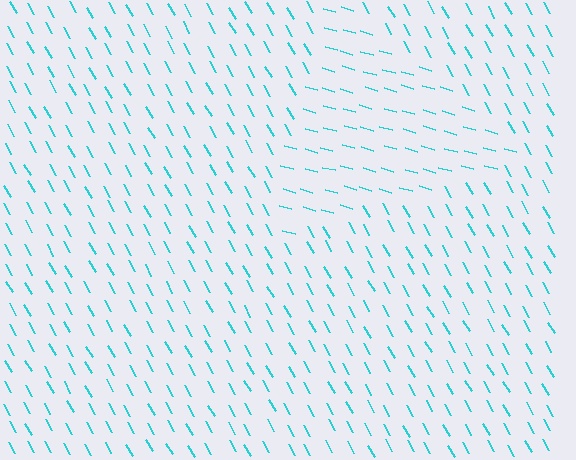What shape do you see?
I see a triangle.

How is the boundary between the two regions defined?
The boundary is defined purely by a change in line orientation (approximately 45 degrees difference). All lines are the same color and thickness.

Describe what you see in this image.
The image is filled with small cyan line segments. A triangle region in the image has lines oriented differently from the surrounding lines, creating a visible texture boundary.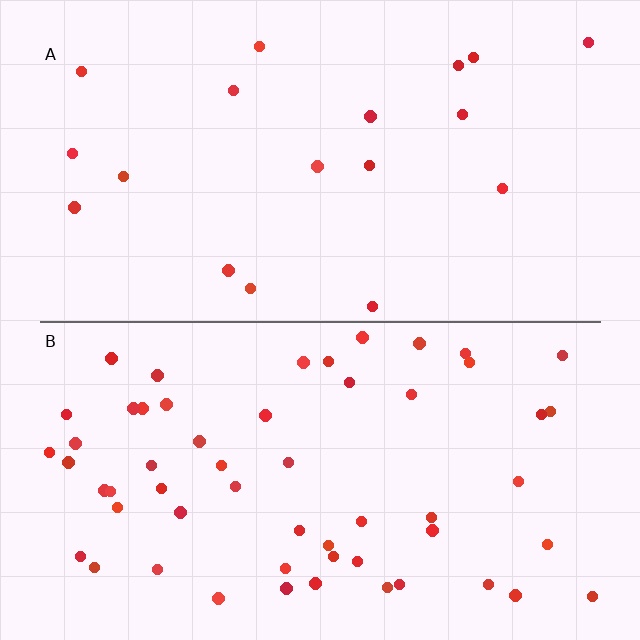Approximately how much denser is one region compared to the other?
Approximately 3.1× — region B over region A.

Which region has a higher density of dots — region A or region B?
B (the bottom).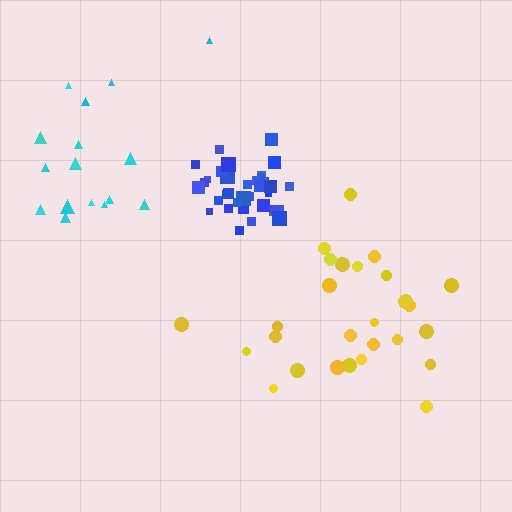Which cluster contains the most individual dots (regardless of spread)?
Blue (34).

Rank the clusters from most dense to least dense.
blue, yellow, cyan.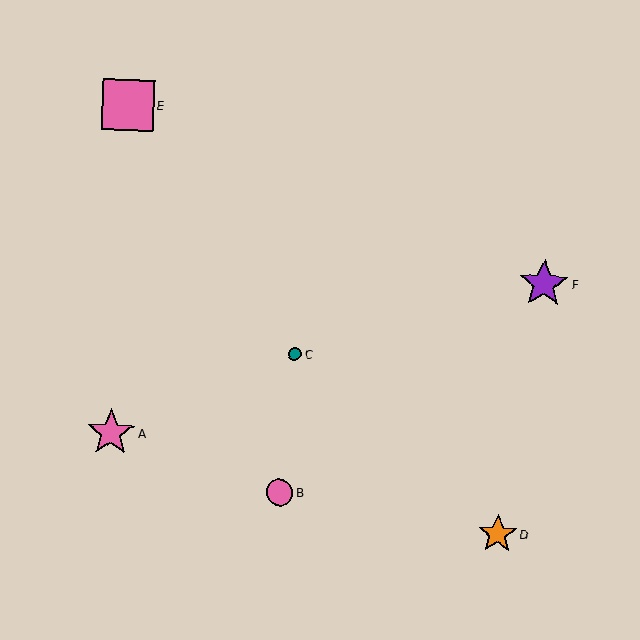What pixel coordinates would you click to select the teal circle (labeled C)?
Click at (295, 354) to select the teal circle C.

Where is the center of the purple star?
The center of the purple star is at (544, 284).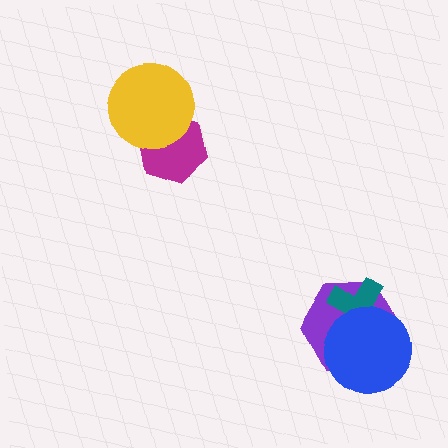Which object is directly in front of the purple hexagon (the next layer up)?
The teal cross is directly in front of the purple hexagon.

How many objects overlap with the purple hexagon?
2 objects overlap with the purple hexagon.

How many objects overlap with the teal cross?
2 objects overlap with the teal cross.